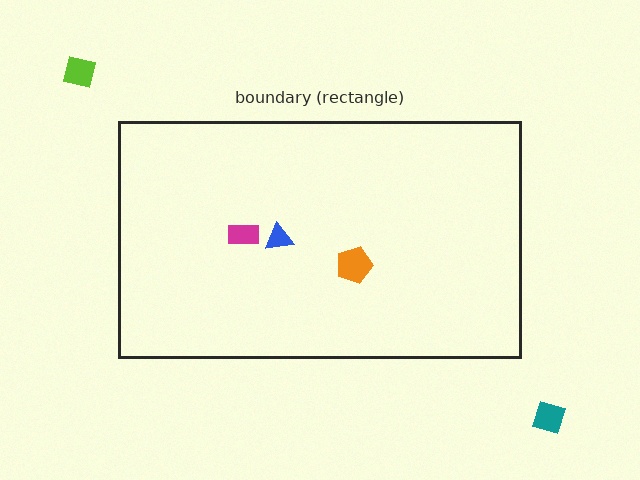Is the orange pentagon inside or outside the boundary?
Inside.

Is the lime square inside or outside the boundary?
Outside.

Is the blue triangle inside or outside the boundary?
Inside.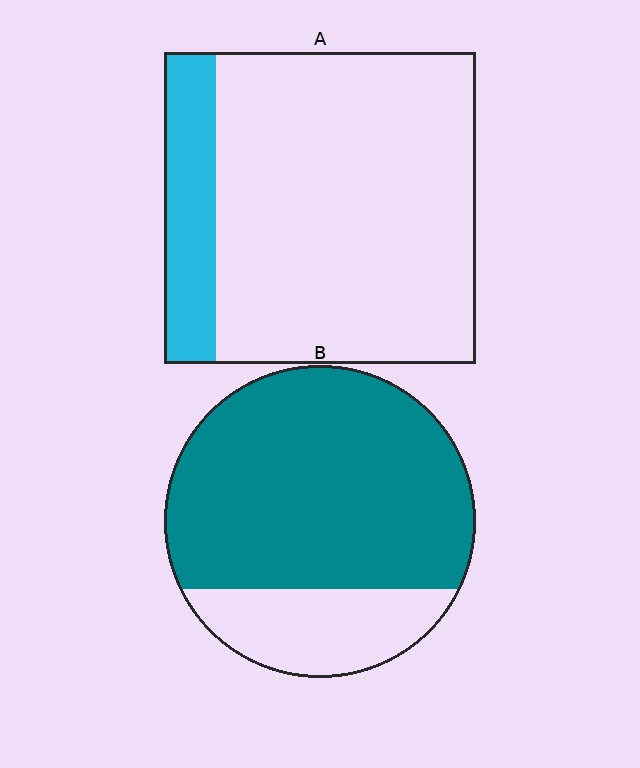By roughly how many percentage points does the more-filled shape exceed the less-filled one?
By roughly 60 percentage points (B over A).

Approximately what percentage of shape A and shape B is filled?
A is approximately 15% and B is approximately 75%.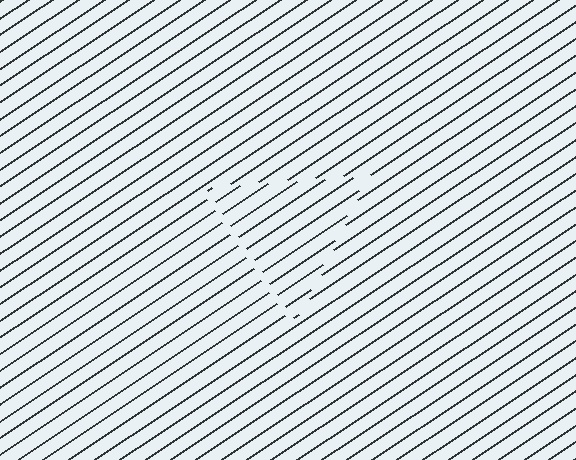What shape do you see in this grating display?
An illusory triangle. The interior of the shape contains the same grating, shifted by half a period — the contour is defined by the phase discontinuity where line-ends from the inner and outer gratings abut.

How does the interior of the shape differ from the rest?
The interior of the shape contains the same grating, shifted by half a period — the contour is defined by the phase discontinuity where line-ends from the inner and outer gratings abut.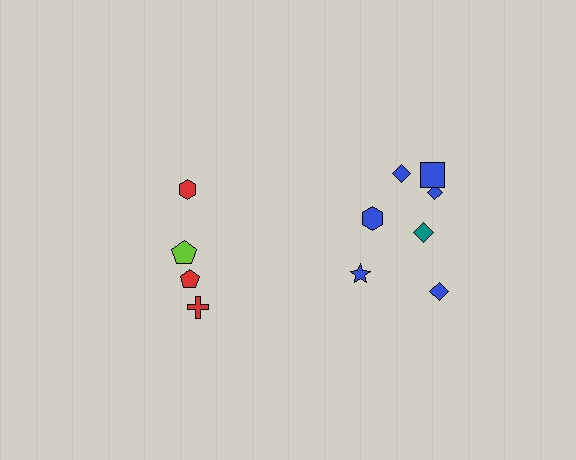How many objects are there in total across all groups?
There are 11 objects.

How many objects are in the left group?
There are 4 objects.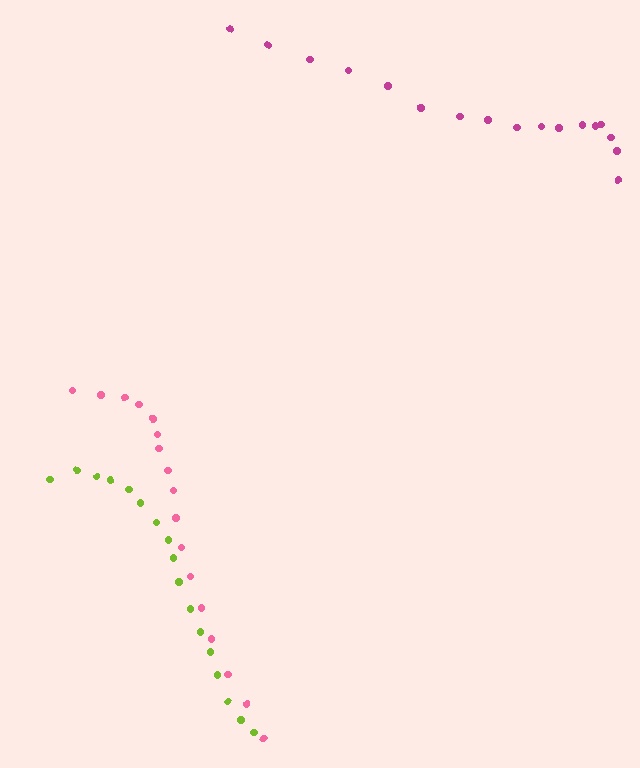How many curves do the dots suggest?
There are 3 distinct paths.